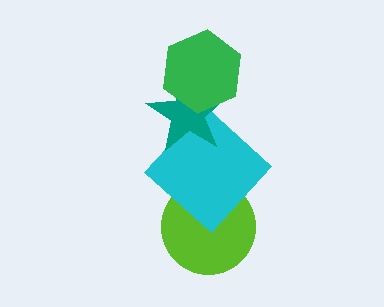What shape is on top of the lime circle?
The cyan diamond is on top of the lime circle.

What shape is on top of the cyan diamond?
The teal star is on top of the cyan diamond.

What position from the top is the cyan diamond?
The cyan diamond is 3rd from the top.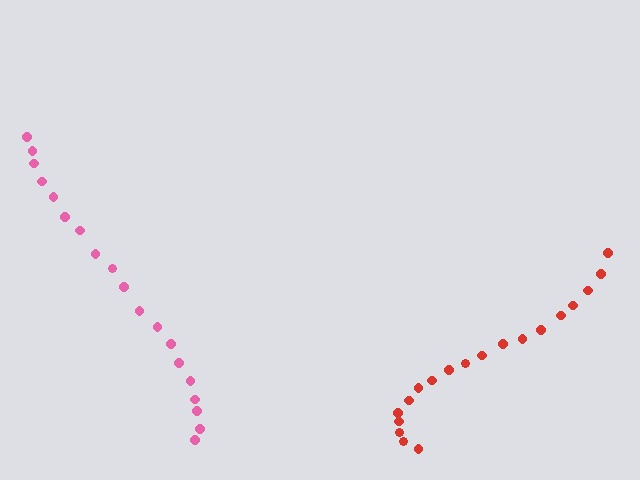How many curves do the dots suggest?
There are 2 distinct paths.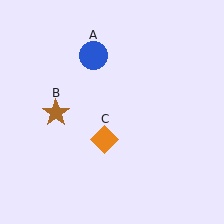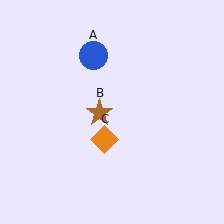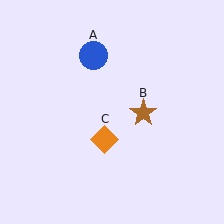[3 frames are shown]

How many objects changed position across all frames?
1 object changed position: brown star (object B).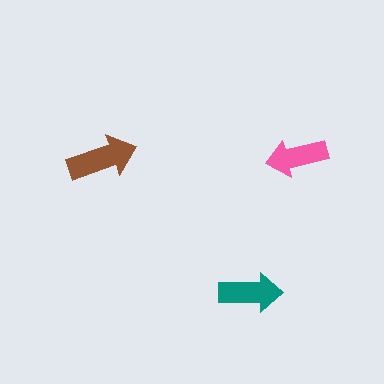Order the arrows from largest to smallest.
the brown one, the teal one, the pink one.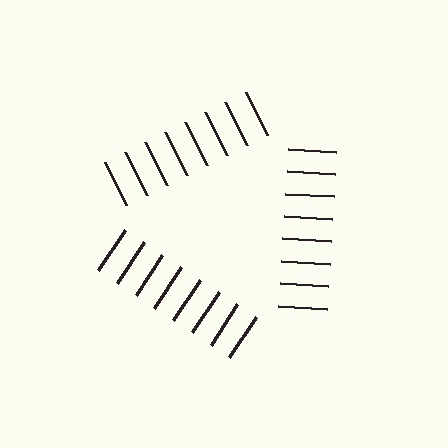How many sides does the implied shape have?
3 sides — the line-ends trace a triangle.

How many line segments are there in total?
24 — 8 along each of the 3 edges.